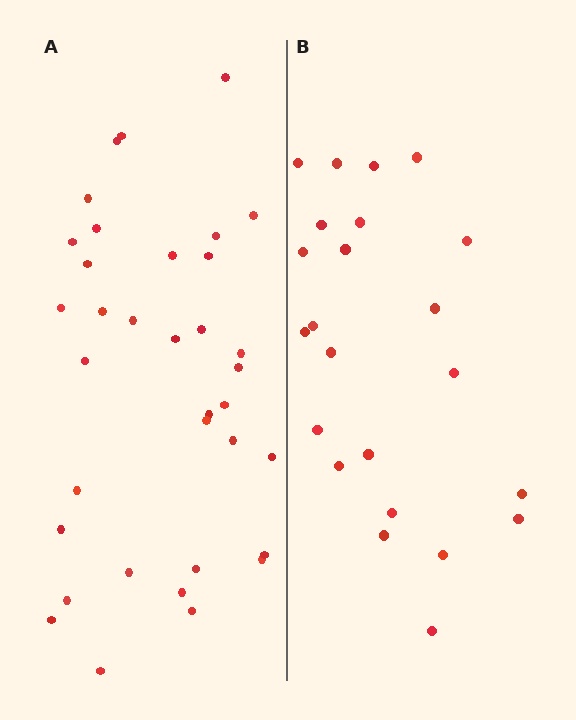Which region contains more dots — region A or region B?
Region A (the left region) has more dots.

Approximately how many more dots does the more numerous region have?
Region A has roughly 12 or so more dots than region B.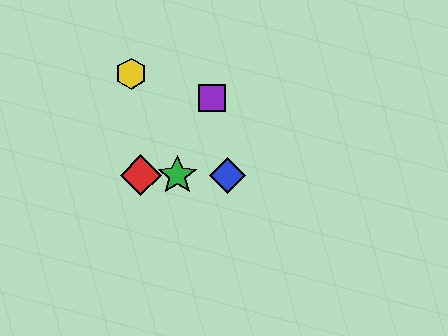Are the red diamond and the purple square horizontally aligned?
No, the red diamond is at y≈175 and the purple square is at y≈98.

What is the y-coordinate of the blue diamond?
The blue diamond is at y≈175.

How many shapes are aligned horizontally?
3 shapes (the red diamond, the blue diamond, the green star) are aligned horizontally.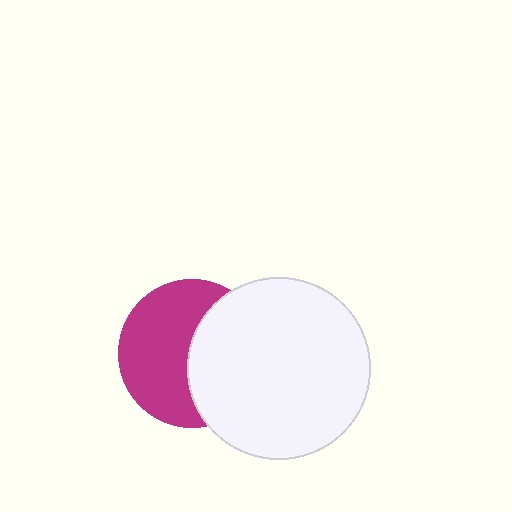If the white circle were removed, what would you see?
You would see the complete magenta circle.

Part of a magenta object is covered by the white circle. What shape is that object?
It is a circle.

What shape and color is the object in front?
The object in front is a white circle.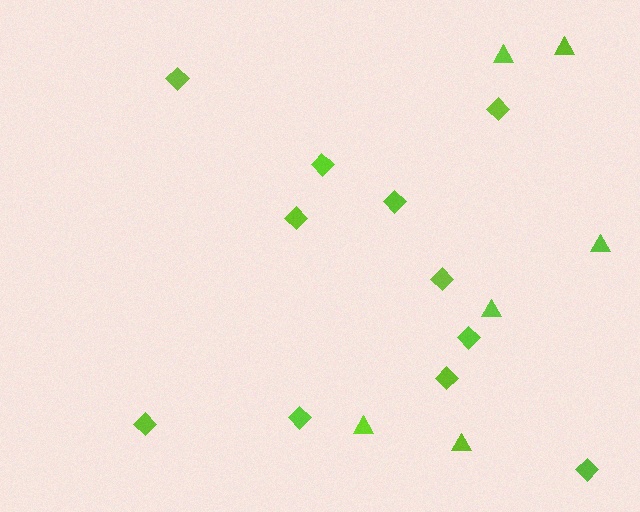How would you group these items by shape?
There are 2 groups: one group of triangles (6) and one group of diamonds (11).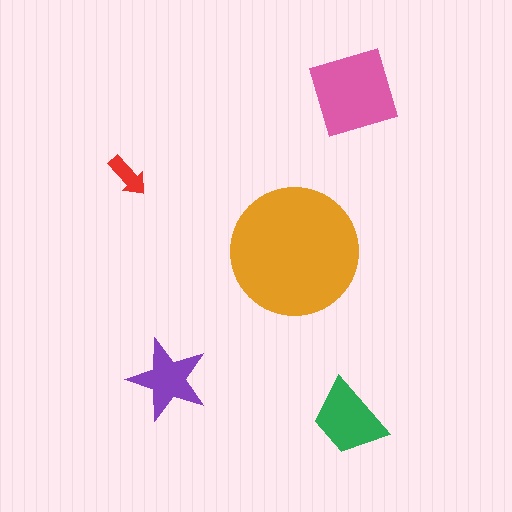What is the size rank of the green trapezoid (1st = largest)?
3rd.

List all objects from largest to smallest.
The orange circle, the pink square, the green trapezoid, the purple star, the red arrow.